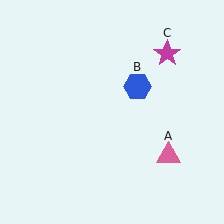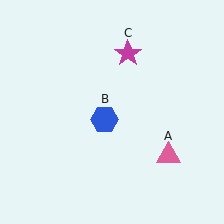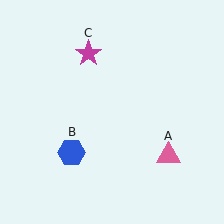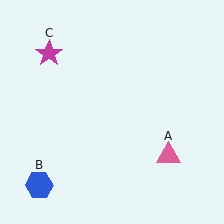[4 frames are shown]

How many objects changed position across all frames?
2 objects changed position: blue hexagon (object B), magenta star (object C).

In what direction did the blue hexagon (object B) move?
The blue hexagon (object B) moved down and to the left.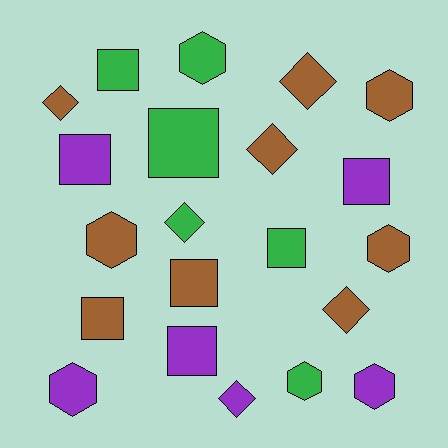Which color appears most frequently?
Brown, with 9 objects.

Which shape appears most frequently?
Square, with 8 objects.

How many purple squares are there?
There are 3 purple squares.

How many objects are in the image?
There are 21 objects.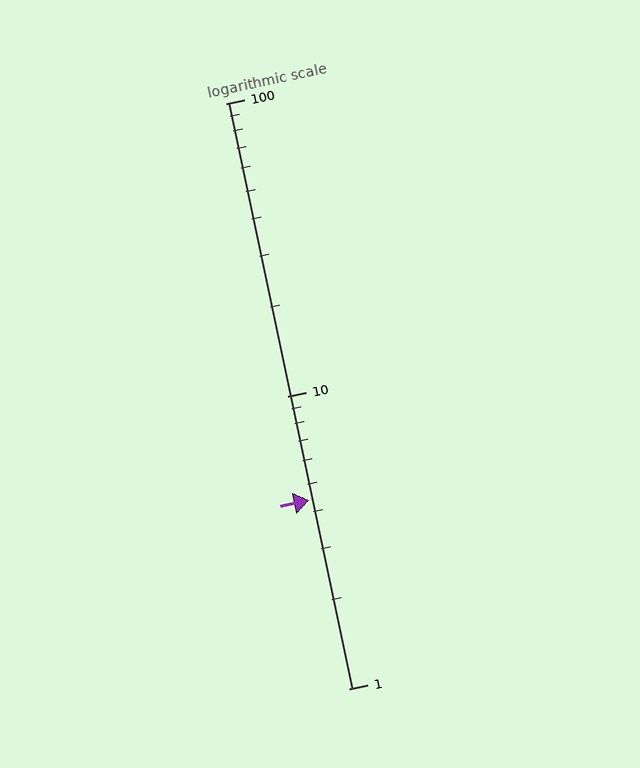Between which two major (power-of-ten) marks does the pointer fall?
The pointer is between 1 and 10.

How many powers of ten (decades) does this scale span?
The scale spans 2 decades, from 1 to 100.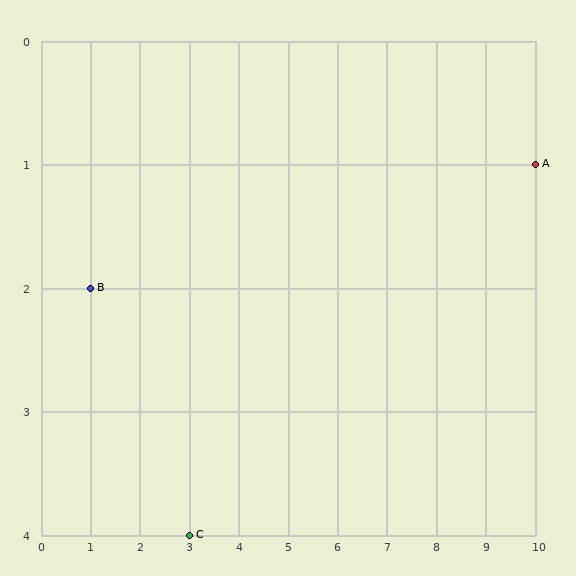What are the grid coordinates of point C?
Point C is at grid coordinates (3, 4).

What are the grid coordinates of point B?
Point B is at grid coordinates (1, 2).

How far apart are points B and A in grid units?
Points B and A are 9 columns and 1 row apart (about 9.1 grid units diagonally).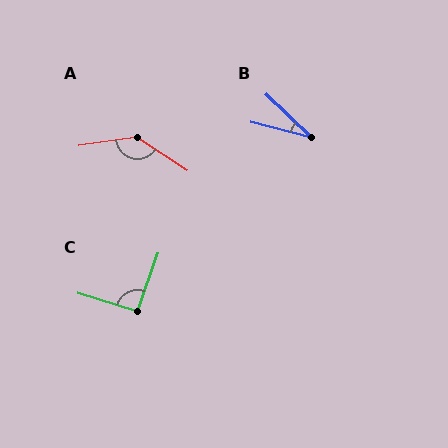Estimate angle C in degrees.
Approximately 92 degrees.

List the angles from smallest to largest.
B (30°), C (92°), A (139°).